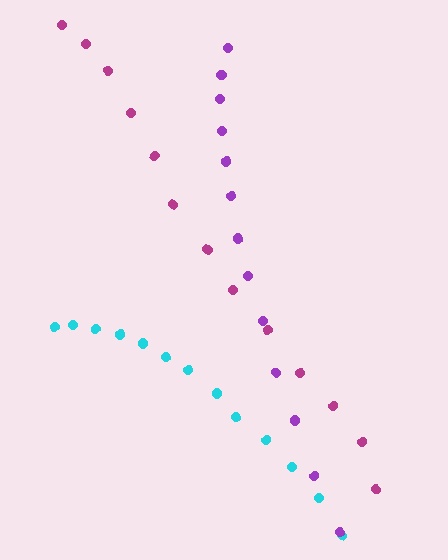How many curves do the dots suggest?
There are 3 distinct paths.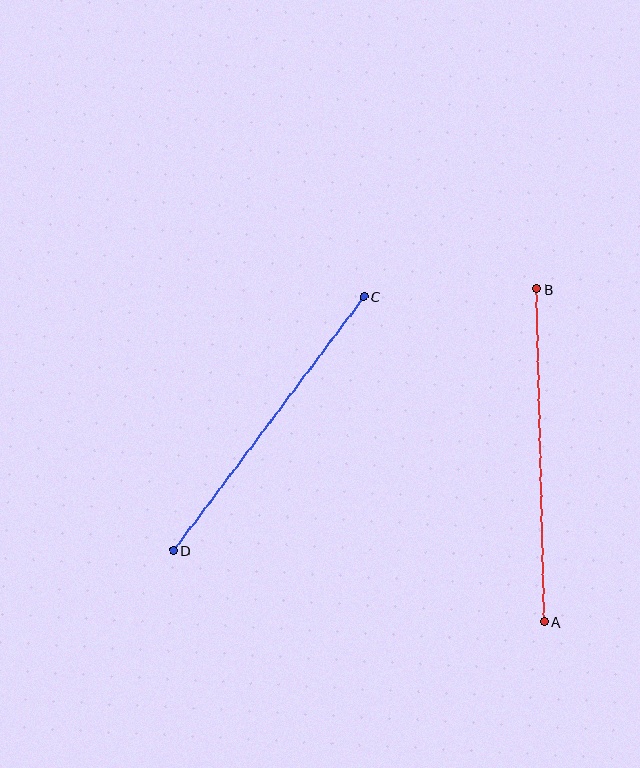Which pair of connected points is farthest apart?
Points A and B are farthest apart.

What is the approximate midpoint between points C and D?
The midpoint is at approximately (269, 423) pixels.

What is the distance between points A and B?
The distance is approximately 333 pixels.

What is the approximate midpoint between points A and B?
The midpoint is at approximately (541, 455) pixels.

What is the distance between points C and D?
The distance is approximately 318 pixels.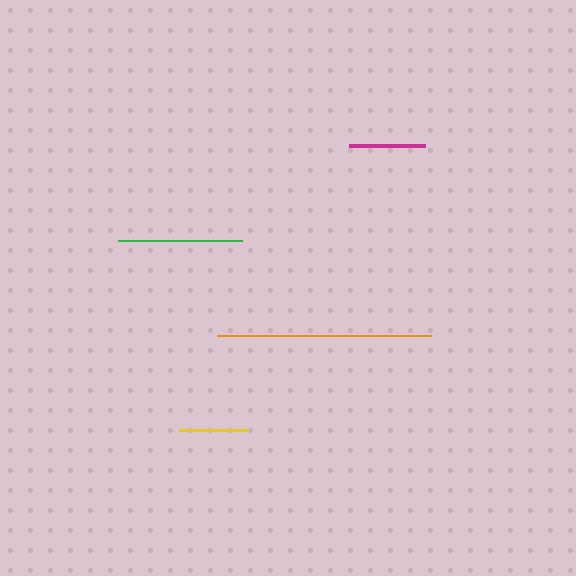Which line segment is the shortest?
The yellow line is the shortest at approximately 69 pixels.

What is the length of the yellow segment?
The yellow segment is approximately 69 pixels long.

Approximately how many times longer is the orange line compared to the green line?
The orange line is approximately 1.7 times the length of the green line.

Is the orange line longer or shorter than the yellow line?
The orange line is longer than the yellow line.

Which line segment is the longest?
The orange line is the longest at approximately 213 pixels.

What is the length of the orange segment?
The orange segment is approximately 213 pixels long.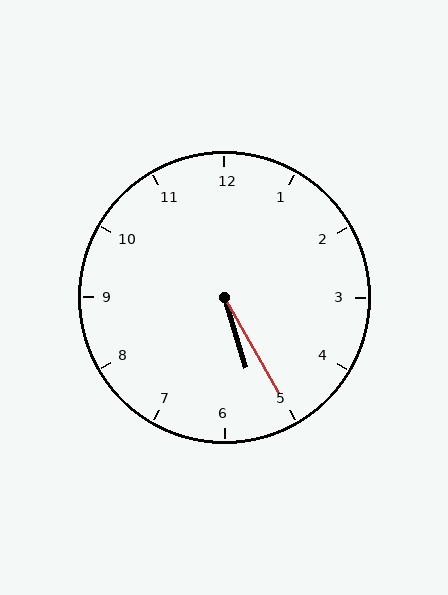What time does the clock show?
5:25.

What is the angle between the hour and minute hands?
Approximately 12 degrees.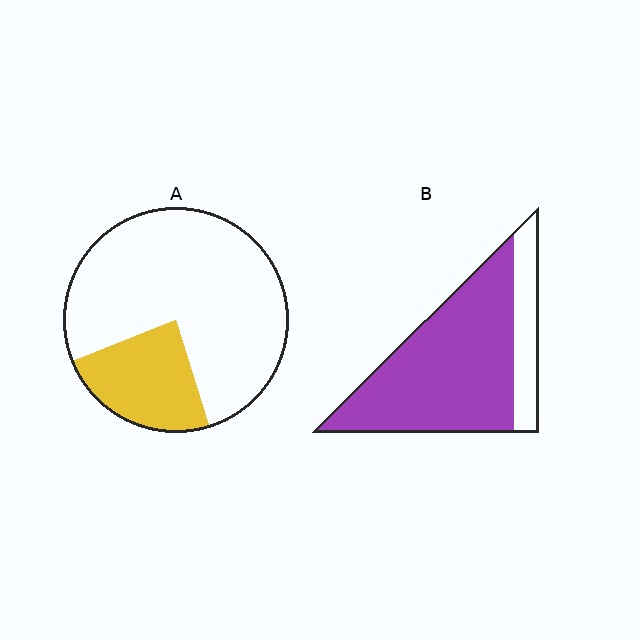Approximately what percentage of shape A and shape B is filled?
A is approximately 25% and B is approximately 80%.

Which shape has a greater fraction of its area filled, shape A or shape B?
Shape B.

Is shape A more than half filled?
No.